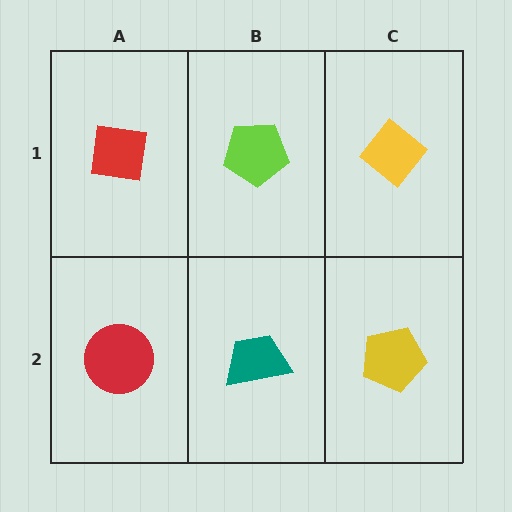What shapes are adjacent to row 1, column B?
A teal trapezoid (row 2, column B), a red square (row 1, column A), a yellow diamond (row 1, column C).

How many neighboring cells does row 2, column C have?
2.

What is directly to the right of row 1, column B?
A yellow diamond.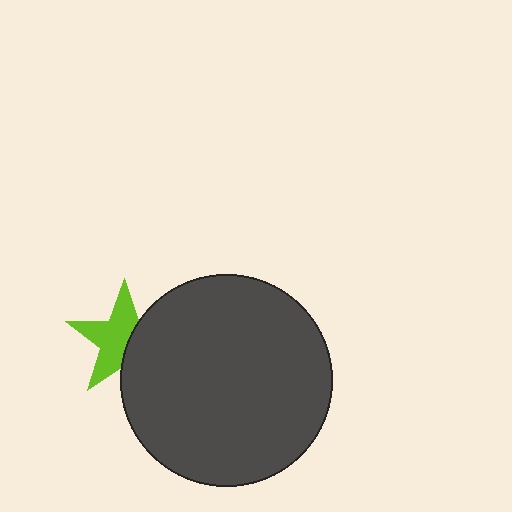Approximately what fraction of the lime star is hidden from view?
Roughly 40% of the lime star is hidden behind the dark gray circle.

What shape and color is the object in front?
The object in front is a dark gray circle.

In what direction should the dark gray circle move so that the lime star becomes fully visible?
The dark gray circle should move right. That is the shortest direction to clear the overlap and leave the lime star fully visible.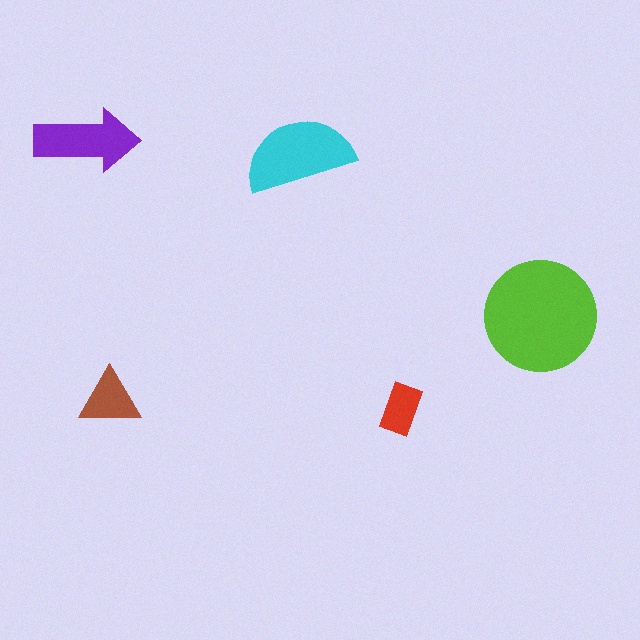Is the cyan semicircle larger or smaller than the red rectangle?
Larger.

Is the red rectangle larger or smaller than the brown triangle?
Smaller.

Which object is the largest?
The lime circle.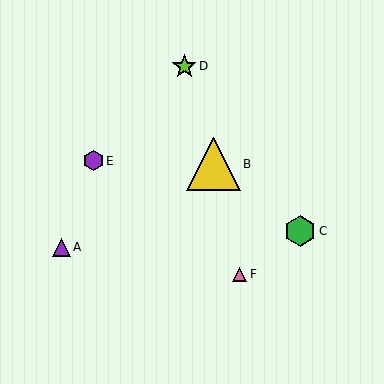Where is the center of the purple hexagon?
The center of the purple hexagon is at (94, 161).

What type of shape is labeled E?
Shape E is a purple hexagon.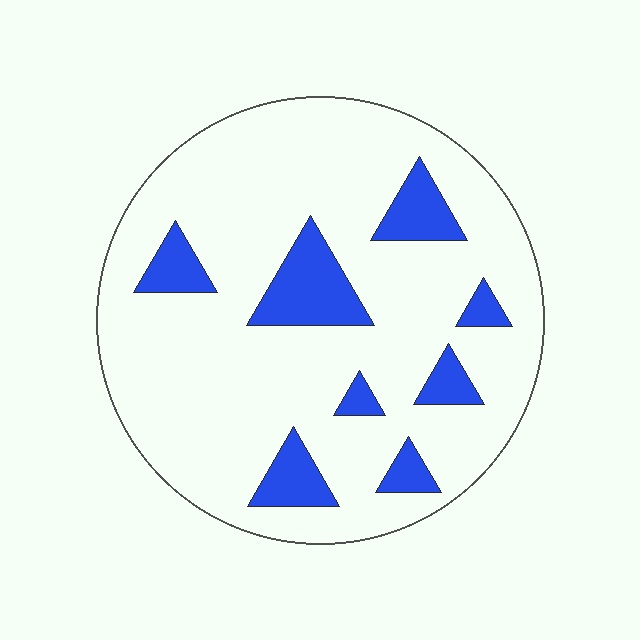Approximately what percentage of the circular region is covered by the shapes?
Approximately 15%.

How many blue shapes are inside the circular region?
8.